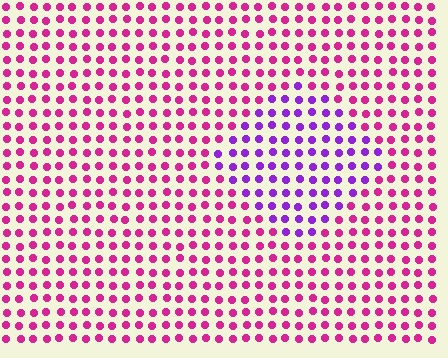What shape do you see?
I see a diamond.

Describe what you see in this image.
The image is filled with small magenta elements in a uniform arrangement. A diamond-shaped region is visible where the elements are tinted to a slightly different hue, forming a subtle color boundary.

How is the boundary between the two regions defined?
The boundary is defined purely by a slight shift in hue (about 45 degrees). Spacing, size, and orientation are identical on both sides.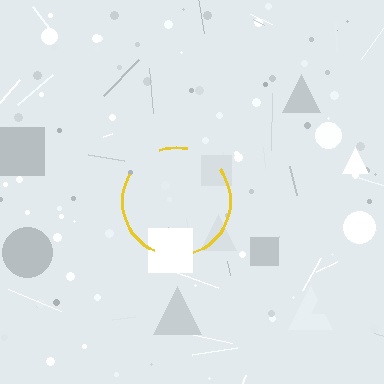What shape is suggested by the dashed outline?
The dashed outline suggests a circle.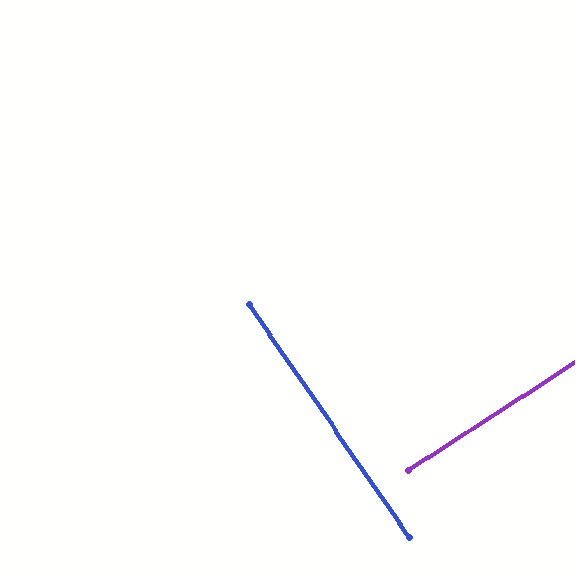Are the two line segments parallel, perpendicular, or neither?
Perpendicular — they meet at approximately 88°.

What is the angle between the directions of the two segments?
Approximately 88 degrees.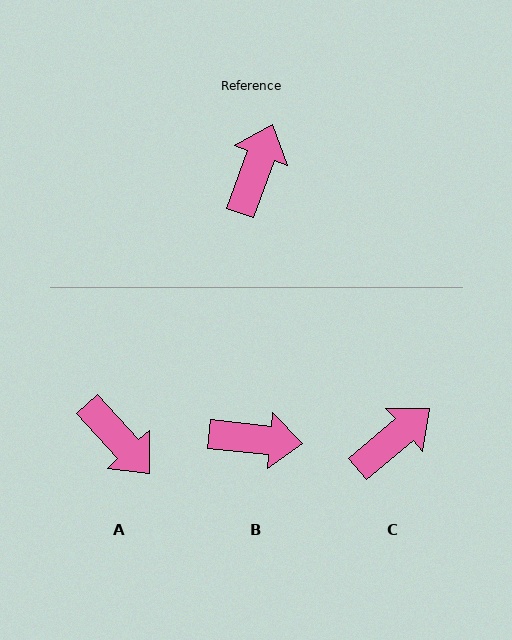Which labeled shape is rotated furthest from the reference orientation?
A, about 118 degrees away.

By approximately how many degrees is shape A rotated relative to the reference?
Approximately 118 degrees clockwise.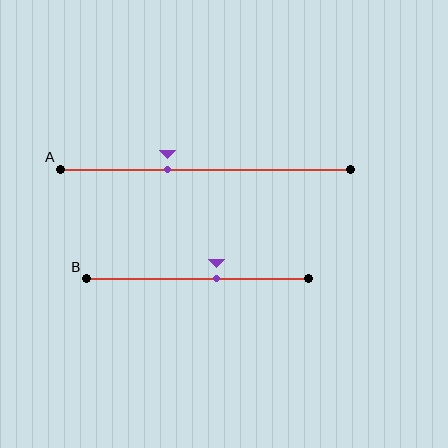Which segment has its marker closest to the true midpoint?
Segment B has its marker closest to the true midpoint.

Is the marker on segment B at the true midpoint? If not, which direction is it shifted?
No, the marker on segment B is shifted to the right by about 9% of the segment length.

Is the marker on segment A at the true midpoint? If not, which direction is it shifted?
No, the marker on segment A is shifted to the left by about 13% of the segment length.